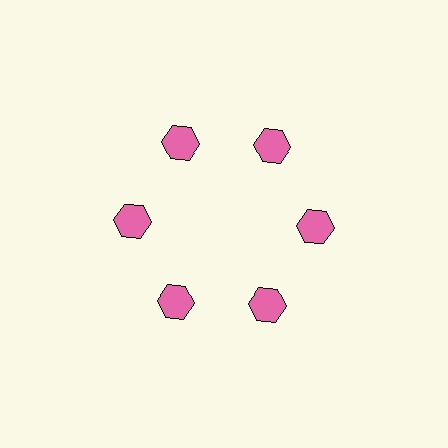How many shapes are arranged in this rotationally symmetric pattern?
There are 6 shapes, arranged in 6 groups of 1.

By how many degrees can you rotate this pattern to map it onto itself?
The pattern maps onto itself every 60 degrees of rotation.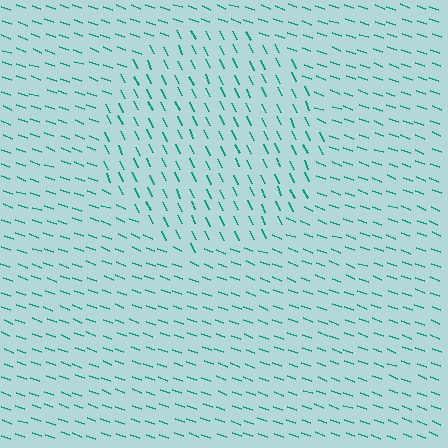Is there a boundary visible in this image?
Yes, there is a texture boundary formed by a change in line orientation.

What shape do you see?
I see a circle.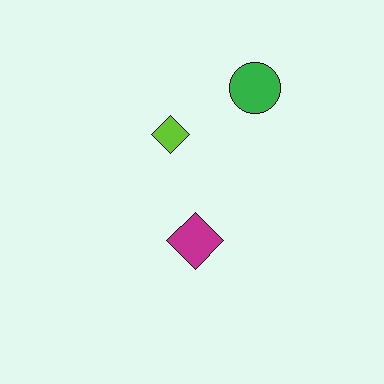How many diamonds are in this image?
There are 2 diamonds.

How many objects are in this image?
There are 3 objects.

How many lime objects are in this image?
There is 1 lime object.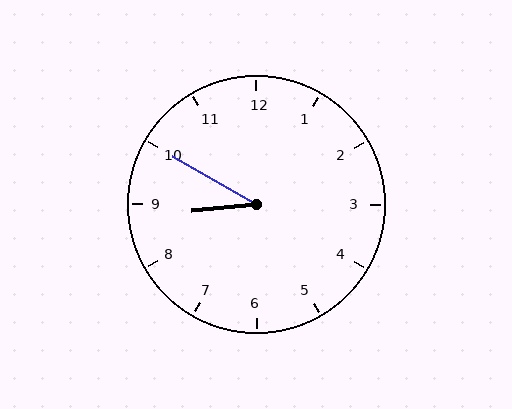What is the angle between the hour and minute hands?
Approximately 35 degrees.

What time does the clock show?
8:50.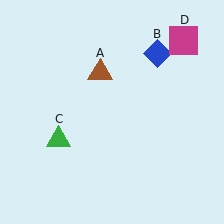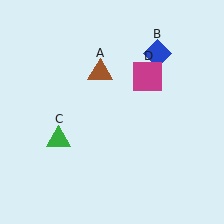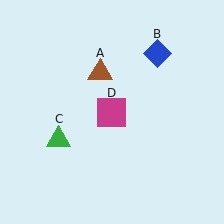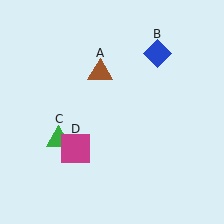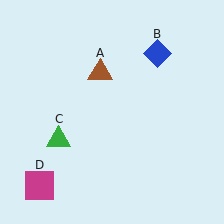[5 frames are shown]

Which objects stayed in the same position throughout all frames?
Brown triangle (object A) and blue diamond (object B) and green triangle (object C) remained stationary.